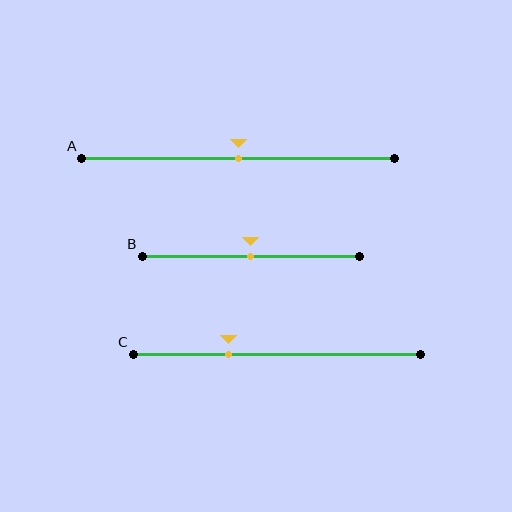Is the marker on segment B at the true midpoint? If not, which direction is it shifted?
Yes, the marker on segment B is at the true midpoint.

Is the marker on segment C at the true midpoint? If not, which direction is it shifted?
No, the marker on segment C is shifted to the left by about 17% of the segment length.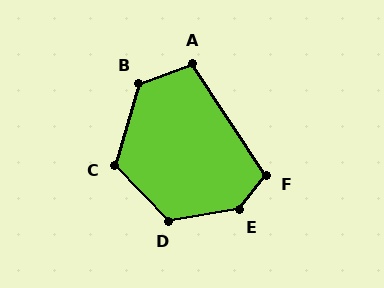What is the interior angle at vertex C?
Approximately 119 degrees (obtuse).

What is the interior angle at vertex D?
Approximately 125 degrees (obtuse).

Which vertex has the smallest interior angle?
A, at approximately 103 degrees.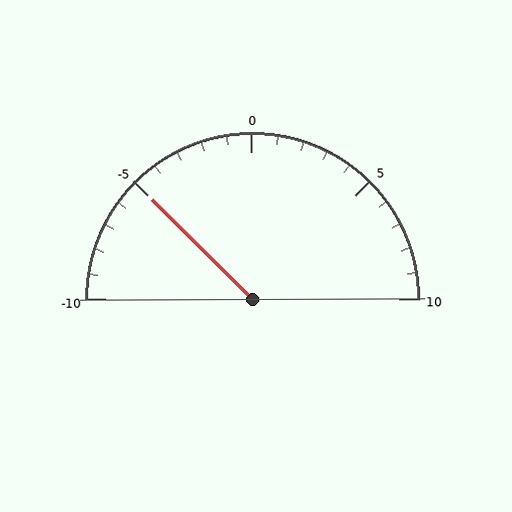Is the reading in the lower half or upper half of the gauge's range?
The reading is in the lower half of the range (-10 to 10).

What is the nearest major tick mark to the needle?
The nearest major tick mark is -5.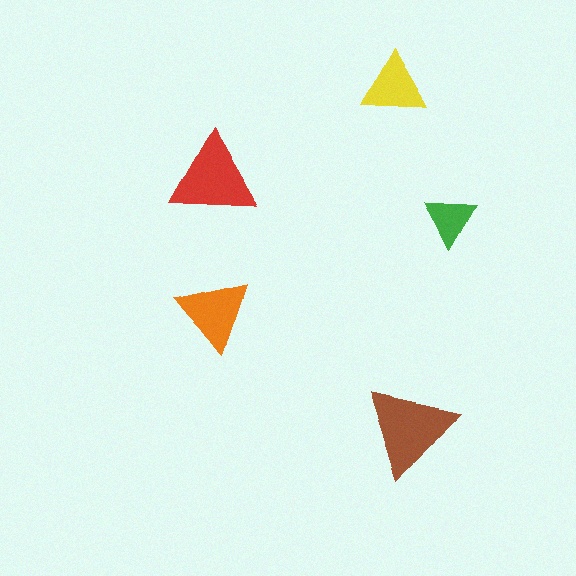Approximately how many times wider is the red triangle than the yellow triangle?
About 1.5 times wider.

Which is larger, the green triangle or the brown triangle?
The brown one.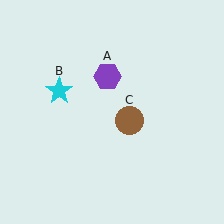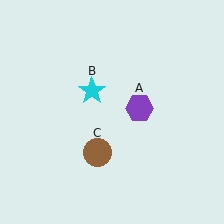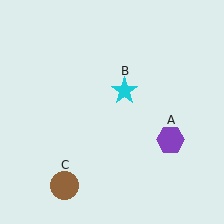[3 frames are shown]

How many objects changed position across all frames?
3 objects changed position: purple hexagon (object A), cyan star (object B), brown circle (object C).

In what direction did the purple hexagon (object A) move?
The purple hexagon (object A) moved down and to the right.